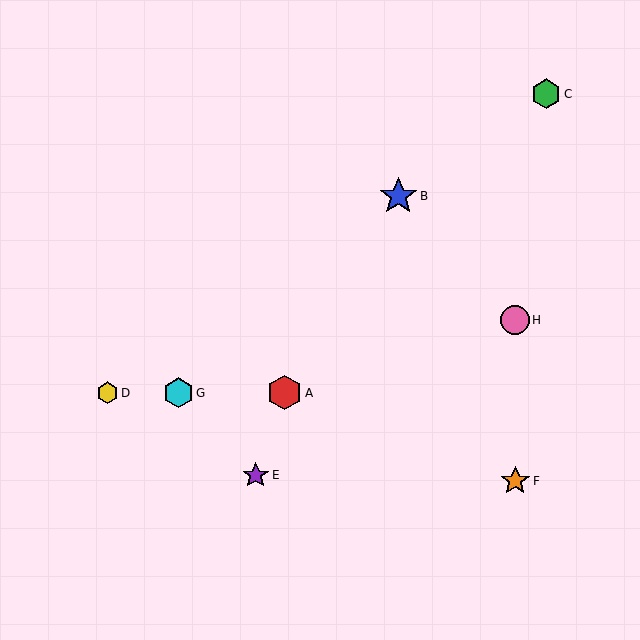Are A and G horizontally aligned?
Yes, both are at y≈393.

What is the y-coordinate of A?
Object A is at y≈393.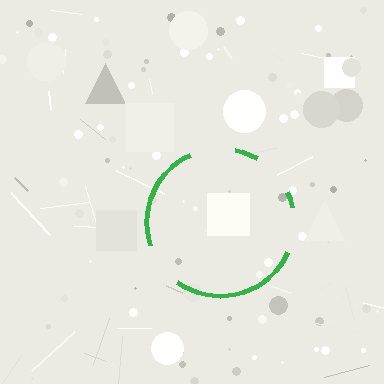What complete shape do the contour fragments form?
The contour fragments form a circle.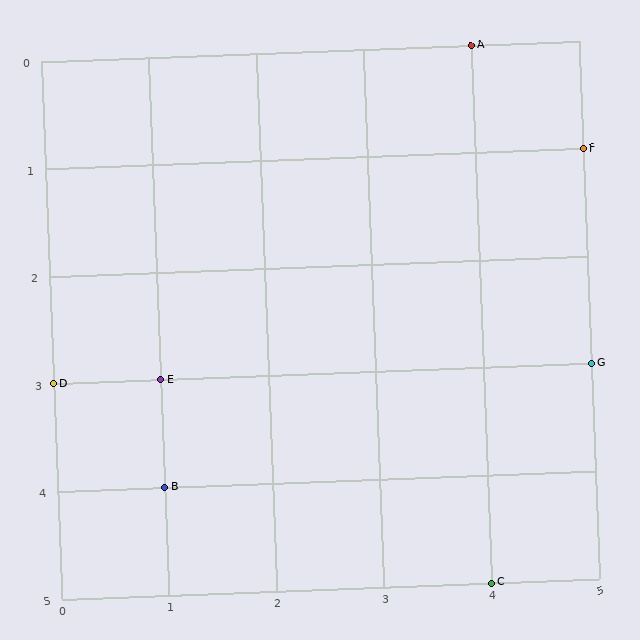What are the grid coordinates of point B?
Point B is at grid coordinates (1, 4).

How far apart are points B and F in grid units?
Points B and F are 4 columns and 3 rows apart (about 5.0 grid units diagonally).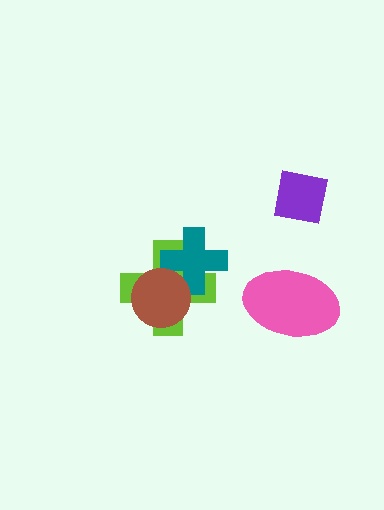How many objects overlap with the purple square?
0 objects overlap with the purple square.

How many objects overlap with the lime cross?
2 objects overlap with the lime cross.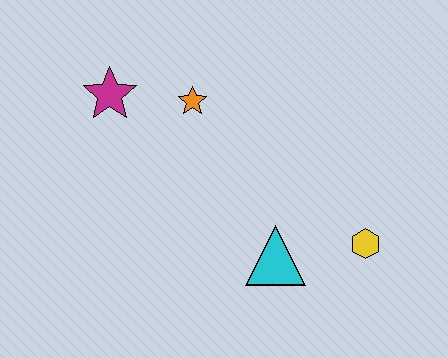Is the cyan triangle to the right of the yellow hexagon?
No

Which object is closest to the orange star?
The magenta star is closest to the orange star.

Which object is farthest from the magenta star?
The yellow hexagon is farthest from the magenta star.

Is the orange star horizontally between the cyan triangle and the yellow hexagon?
No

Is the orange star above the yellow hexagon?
Yes